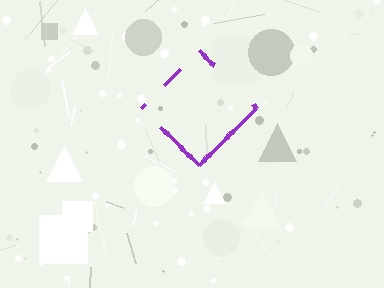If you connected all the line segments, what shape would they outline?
They would outline a diamond.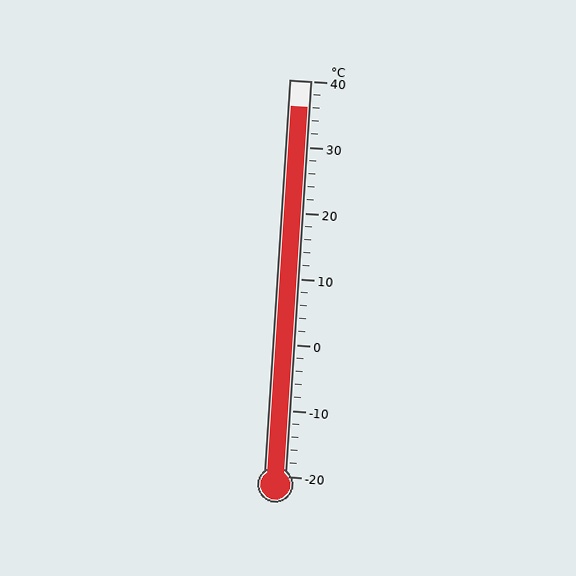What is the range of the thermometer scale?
The thermometer scale ranges from -20°C to 40°C.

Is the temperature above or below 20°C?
The temperature is above 20°C.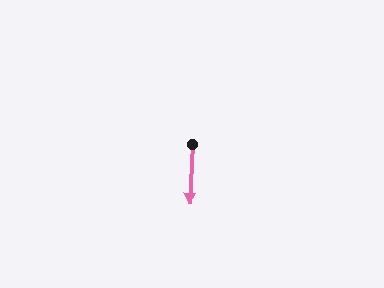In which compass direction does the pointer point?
South.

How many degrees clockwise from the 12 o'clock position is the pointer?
Approximately 183 degrees.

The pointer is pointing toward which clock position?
Roughly 6 o'clock.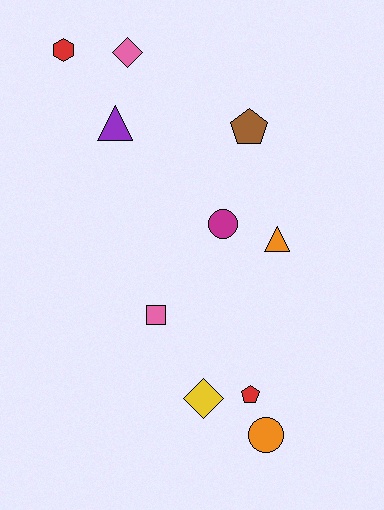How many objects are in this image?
There are 10 objects.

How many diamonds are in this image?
There are 2 diamonds.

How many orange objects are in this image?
There are 2 orange objects.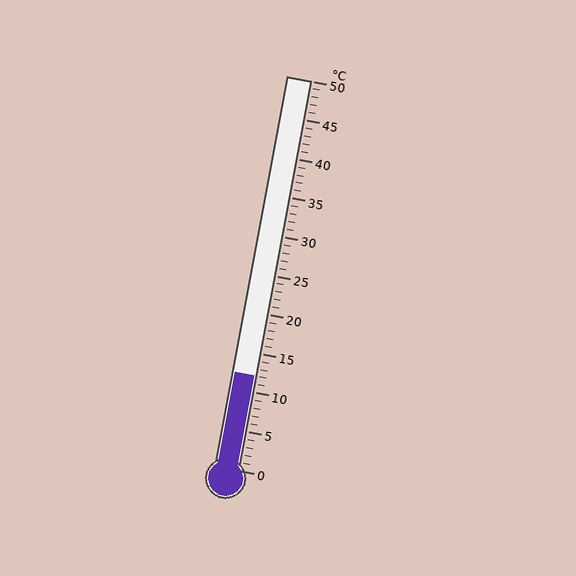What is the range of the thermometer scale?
The thermometer scale ranges from 0°C to 50°C.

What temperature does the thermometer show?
The thermometer shows approximately 12°C.